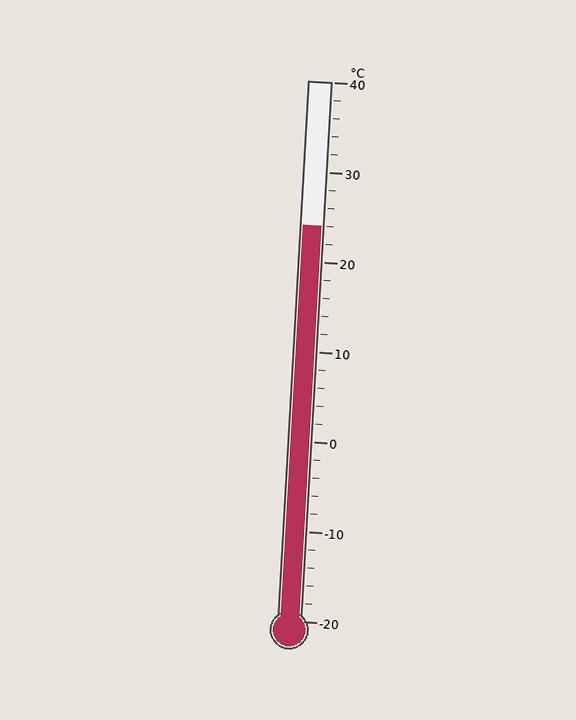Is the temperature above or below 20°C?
The temperature is above 20°C.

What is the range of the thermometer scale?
The thermometer scale ranges from -20°C to 40°C.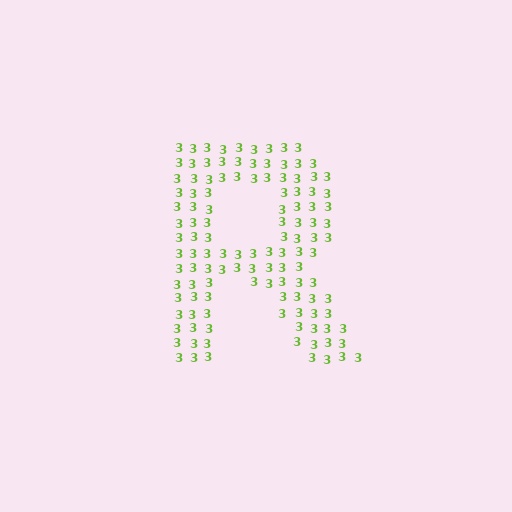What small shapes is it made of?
It is made of small digit 3's.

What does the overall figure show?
The overall figure shows the letter R.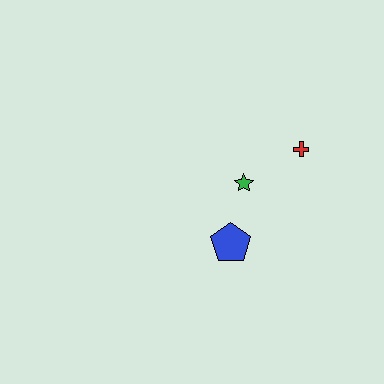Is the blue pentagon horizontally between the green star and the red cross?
No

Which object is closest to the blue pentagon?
The green star is closest to the blue pentagon.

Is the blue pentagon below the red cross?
Yes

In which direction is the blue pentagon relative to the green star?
The blue pentagon is below the green star.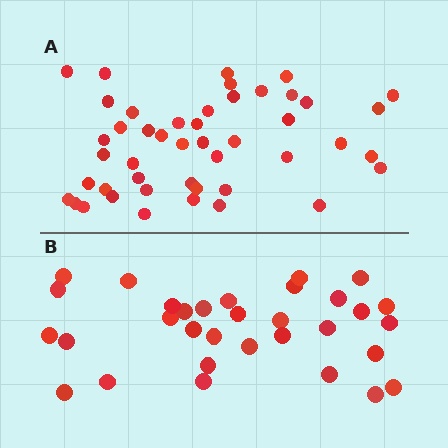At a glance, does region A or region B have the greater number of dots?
Region A (the top region) has more dots.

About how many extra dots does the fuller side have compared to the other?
Region A has approximately 15 more dots than region B.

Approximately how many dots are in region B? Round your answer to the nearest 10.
About 30 dots. (The exact count is 32, which rounds to 30.)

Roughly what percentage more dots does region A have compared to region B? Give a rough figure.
About 45% more.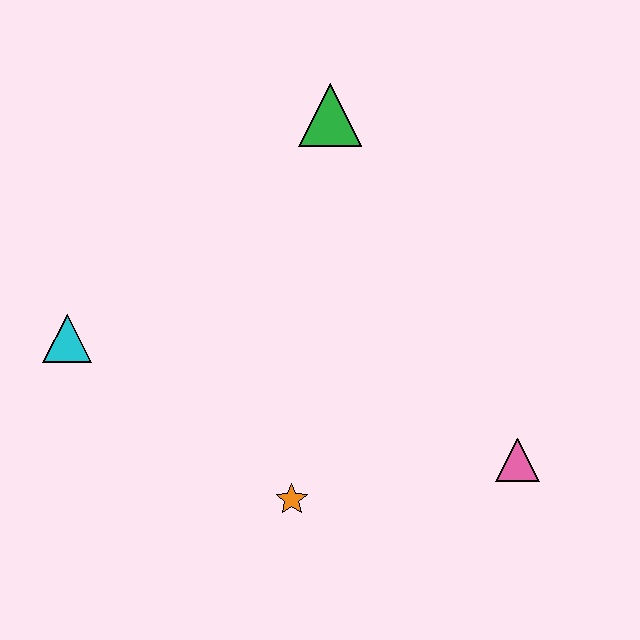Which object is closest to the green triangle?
The cyan triangle is closest to the green triangle.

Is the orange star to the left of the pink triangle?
Yes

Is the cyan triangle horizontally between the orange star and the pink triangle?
No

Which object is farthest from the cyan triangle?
The pink triangle is farthest from the cyan triangle.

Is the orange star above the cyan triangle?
No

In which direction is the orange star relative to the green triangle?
The orange star is below the green triangle.